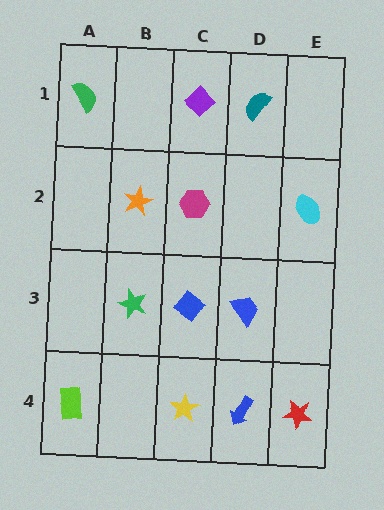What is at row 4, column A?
A lime rectangle.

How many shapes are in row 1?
3 shapes.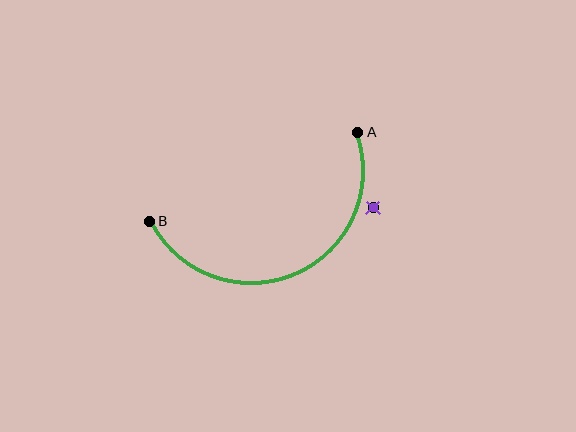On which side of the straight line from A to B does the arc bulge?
The arc bulges below the straight line connecting A and B.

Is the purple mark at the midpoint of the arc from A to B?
No — the purple mark does not lie on the arc at all. It sits slightly outside the curve.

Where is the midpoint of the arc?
The arc midpoint is the point on the curve farthest from the straight line joining A and B. It sits below that line.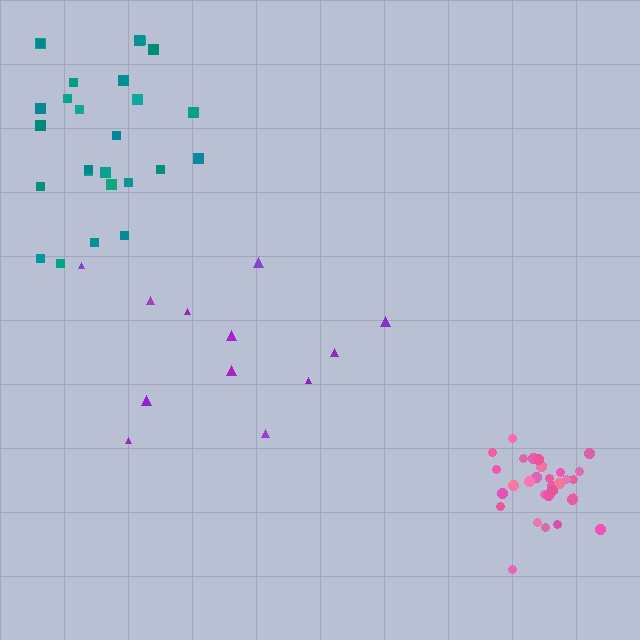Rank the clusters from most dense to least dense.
pink, teal, purple.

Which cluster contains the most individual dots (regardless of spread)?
Pink (30).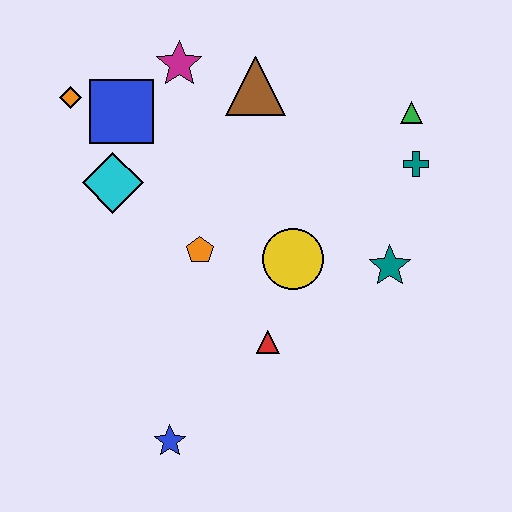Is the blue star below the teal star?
Yes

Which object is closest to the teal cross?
The green triangle is closest to the teal cross.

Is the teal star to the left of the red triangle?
No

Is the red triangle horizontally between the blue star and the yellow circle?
Yes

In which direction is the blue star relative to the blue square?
The blue star is below the blue square.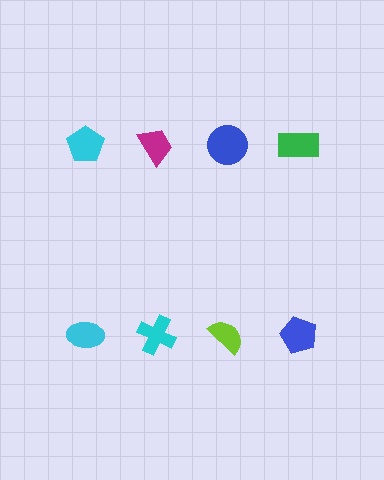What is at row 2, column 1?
A cyan ellipse.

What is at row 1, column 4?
A green rectangle.